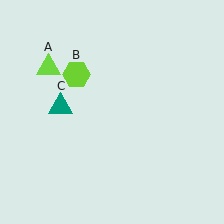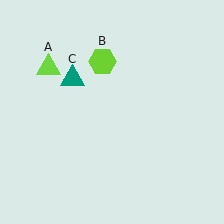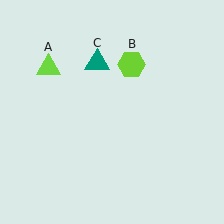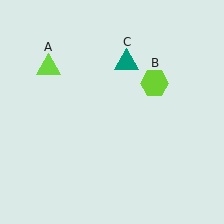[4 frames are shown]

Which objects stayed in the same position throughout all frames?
Lime triangle (object A) remained stationary.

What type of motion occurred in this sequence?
The lime hexagon (object B), teal triangle (object C) rotated clockwise around the center of the scene.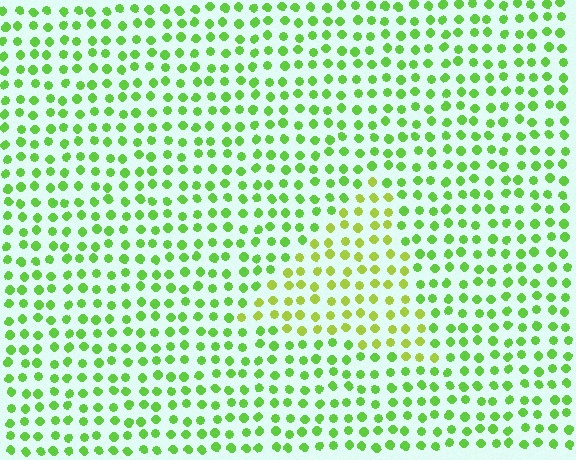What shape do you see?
I see a triangle.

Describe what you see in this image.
The image is filled with small lime elements in a uniform arrangement. A triangle-shaped region is visible where the elements are tinted to a slightly different hue, forming a subtle color boundary.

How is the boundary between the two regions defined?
The boundary is defined purely by a slight shift in hue (about 29 degrees). Spacing, size, and orientation are identical on both sides.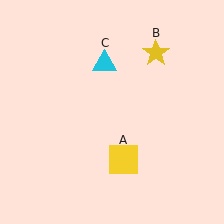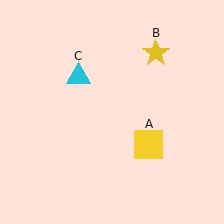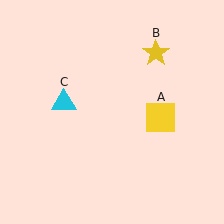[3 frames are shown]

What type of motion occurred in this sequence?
The yellow square (object A), cyan triangle (object C) rotated counterclockwise around the center of the scene.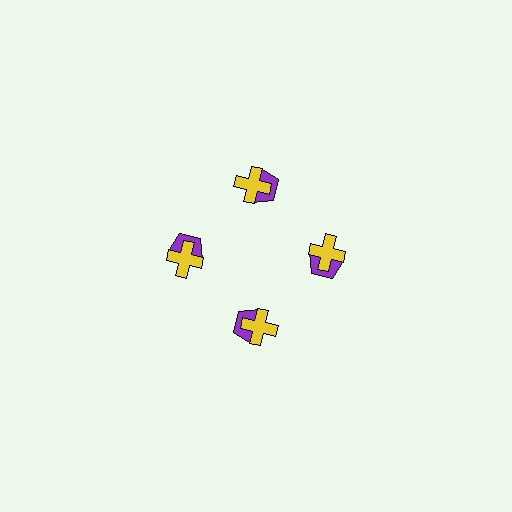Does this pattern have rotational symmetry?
Yes, this pattern has 4-fold rotational symmetry. It looks the same after rotating 90 degrees around the center.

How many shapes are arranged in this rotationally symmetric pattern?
There are 8 shapes, arranged in 4 groups of 2.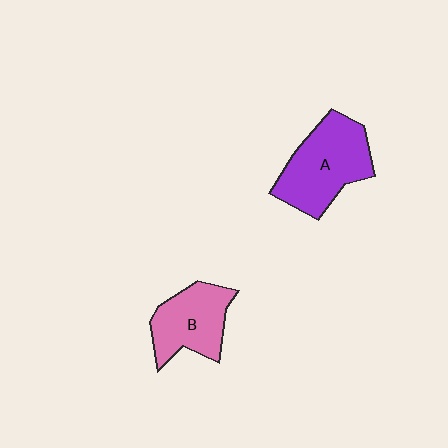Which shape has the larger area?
Shape A (purple).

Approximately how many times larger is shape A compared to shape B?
Approximately 1.3 times.